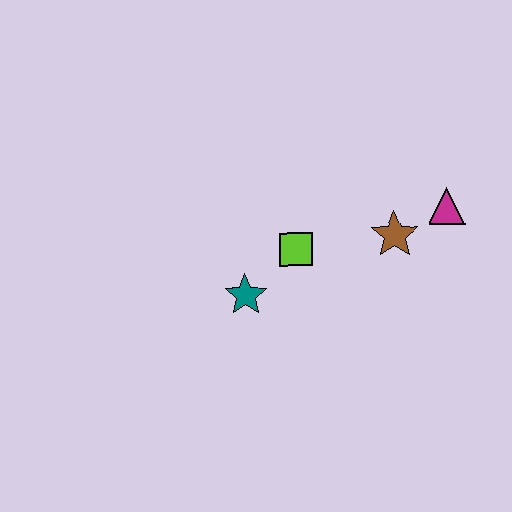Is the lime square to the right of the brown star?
No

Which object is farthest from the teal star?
The magenta triangle is farthest from the teal star.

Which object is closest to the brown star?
The magenta triangle is closest to the brown star.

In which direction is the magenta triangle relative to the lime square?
The magenta triangle is to the right of the lime square.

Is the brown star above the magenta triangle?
No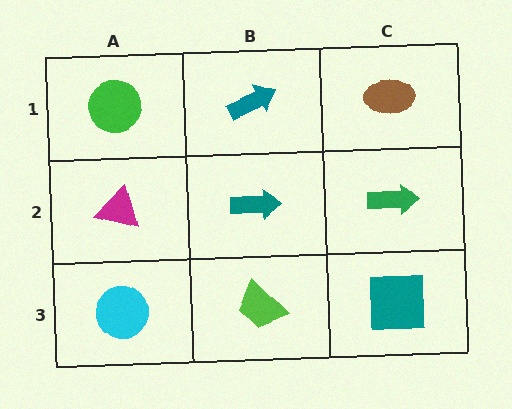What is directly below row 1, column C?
A green arrow.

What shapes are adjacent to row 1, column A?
A magenta triangle (row 2, column A), a teal arrow (row 1, column B).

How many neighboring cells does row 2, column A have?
3.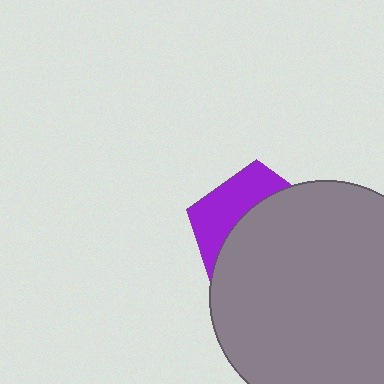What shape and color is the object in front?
The object in front is a gray circle.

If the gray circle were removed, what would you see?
You would see the complete purple pentagon.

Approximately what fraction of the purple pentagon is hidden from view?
Roughly 66% of the purple pentagon is hidden behind the gray circle.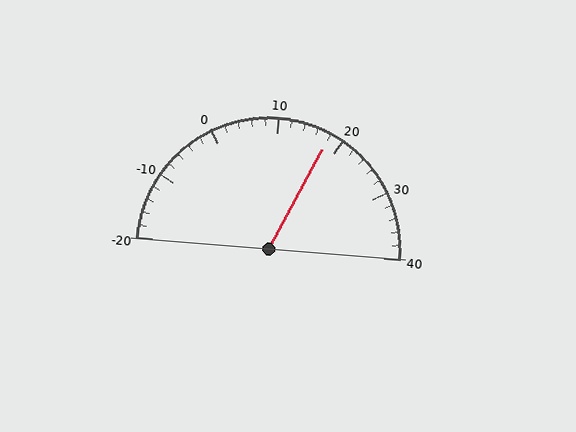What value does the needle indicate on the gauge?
The needle indicates approximately 18.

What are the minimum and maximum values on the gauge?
The gauge ranges from -20 to 40.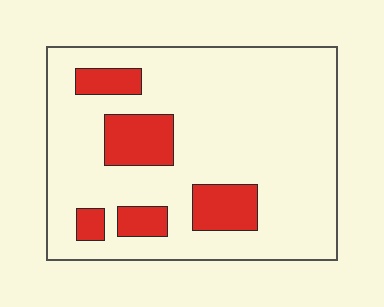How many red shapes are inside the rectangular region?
5.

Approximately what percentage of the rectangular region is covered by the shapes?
Approximately 20%.